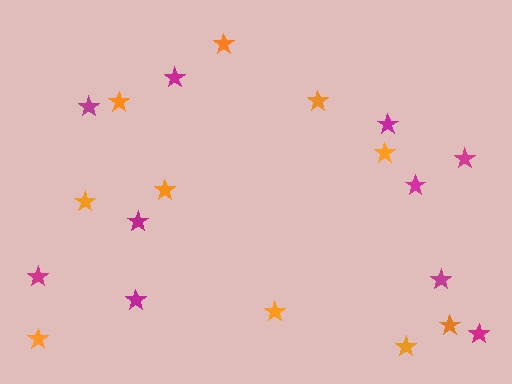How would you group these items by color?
There are 2 groups: one group of magenta stars (10) and one group of orange stars (10).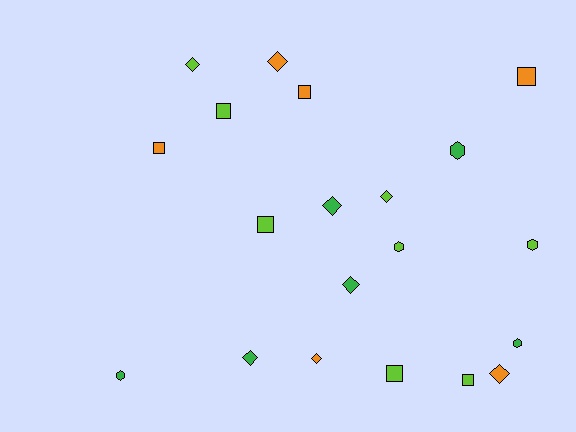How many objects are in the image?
There are 20 objects.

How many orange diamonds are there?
There are 3 orange diamonds.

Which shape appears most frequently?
Diamond, with 8 objects.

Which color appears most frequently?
Lime, with 8 objects.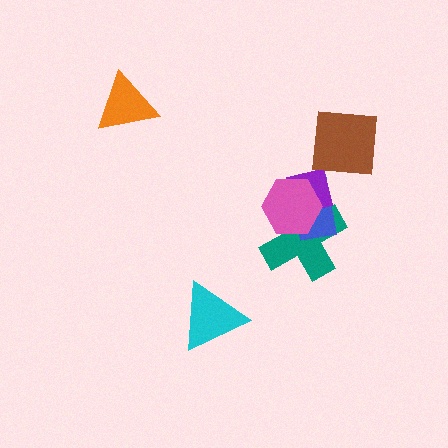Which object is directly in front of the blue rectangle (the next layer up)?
The purple square is directly in front of the blue rectangle.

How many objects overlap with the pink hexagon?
3 objects overlap with the pink hexagon.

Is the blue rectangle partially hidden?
Yes, it is partially covered by another shape.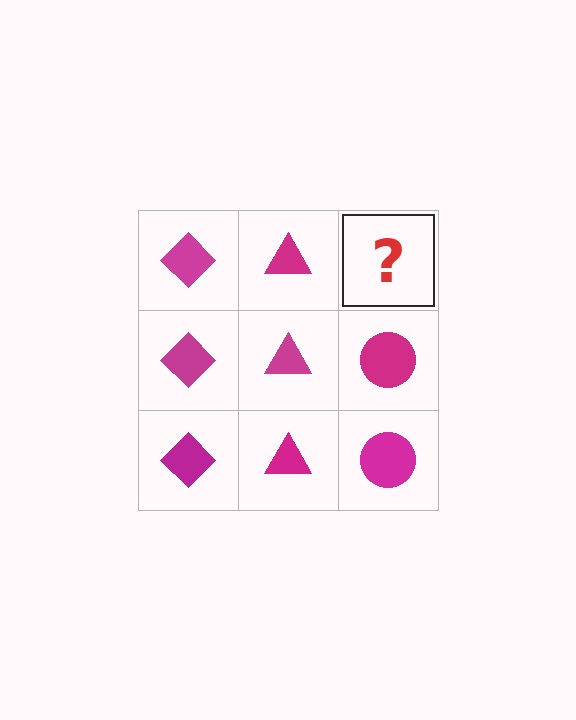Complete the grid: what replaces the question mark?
The question mark should be replaced with a magenta circle.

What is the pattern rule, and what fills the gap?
The rule is that each column has a consistent shape. The gap should be filled with a magenta circle.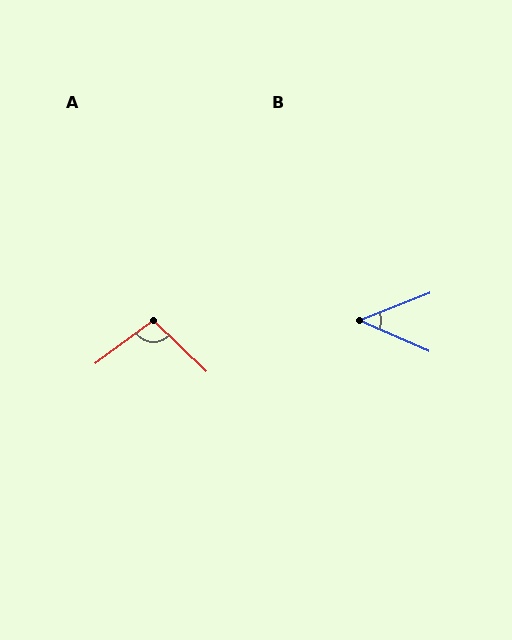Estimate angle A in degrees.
Approximately 100 degrees.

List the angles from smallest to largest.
B (45°), A (100°).